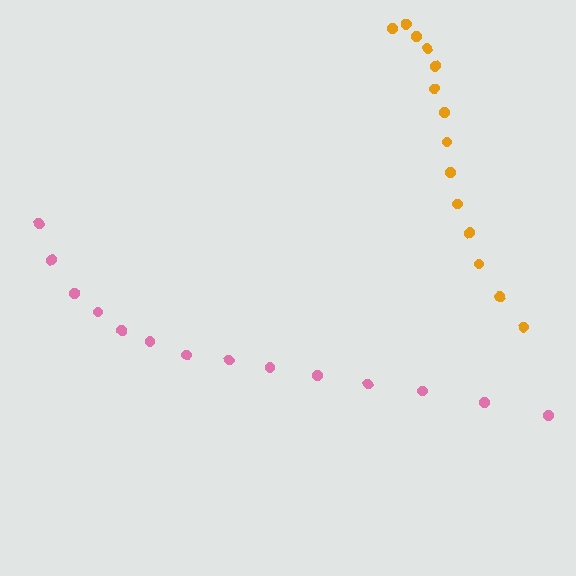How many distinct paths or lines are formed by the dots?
There are 2 distinct paths.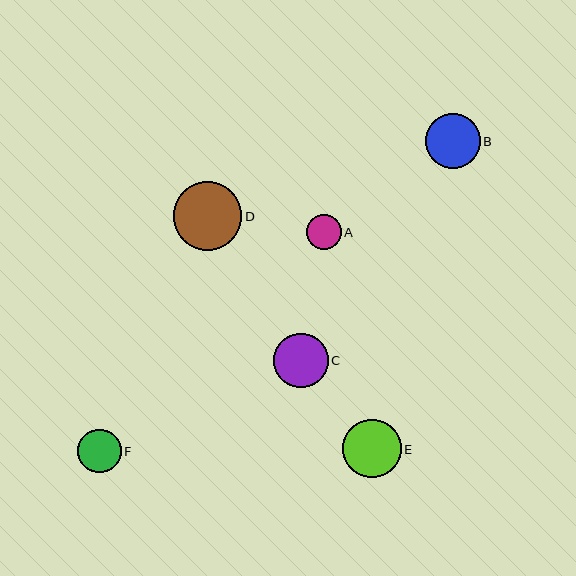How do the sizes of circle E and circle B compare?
Circle E and circle B are approximately the same size.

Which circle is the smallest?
Circle A is the smallest with a size of approximately 34 pixels.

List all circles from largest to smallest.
From largest to smallest: D, E, B, C, F, A.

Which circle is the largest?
Circle D is the largest with a size of approximately 68 pixels.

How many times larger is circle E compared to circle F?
Circle E is approximately 1.3 times the size of circle F.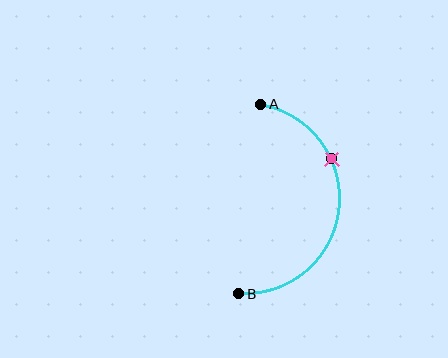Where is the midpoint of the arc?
The arc midpoint is the point on the curve farthest from the straight line joining A and B. It sits to the right of that line.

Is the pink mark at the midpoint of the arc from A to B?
No. The pink mark lies on the arc but is closer to endpoint A. The arc midpoint would be at the point on the curve equidistant along the arc from both A and B.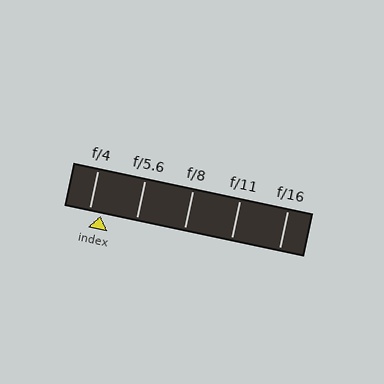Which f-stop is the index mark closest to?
The index mark is closest to f/4.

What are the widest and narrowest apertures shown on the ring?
The widest aperture shown is f/4 and the narrowest is f/16.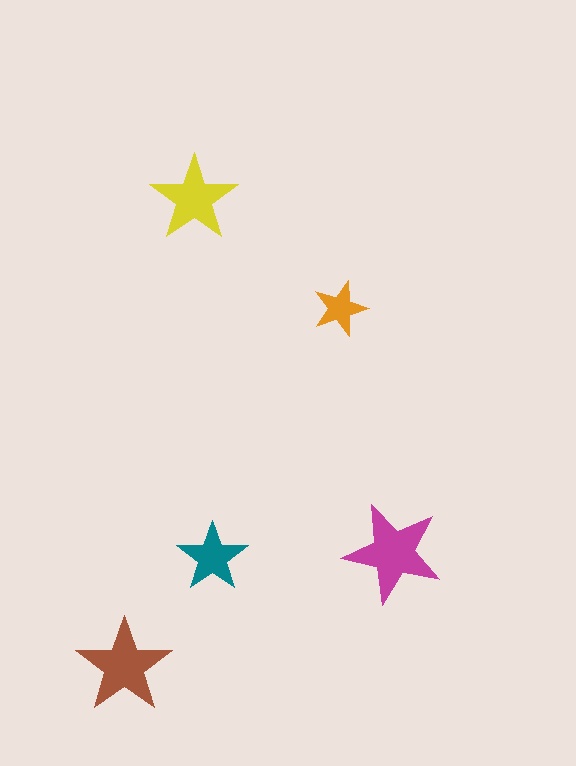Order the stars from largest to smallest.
the magenta one, the brown one, the yellow one, the teal one, the orange one.